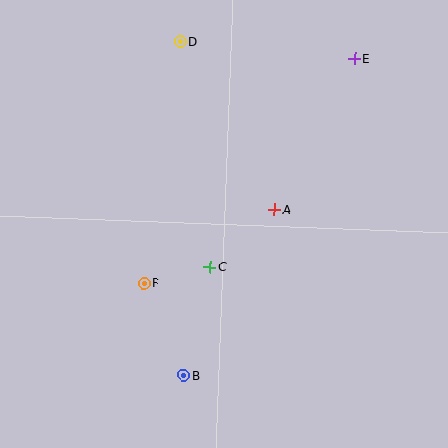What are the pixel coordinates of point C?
Point C is at (210, 267).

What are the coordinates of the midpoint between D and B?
The midpoint between D and B is at (182, 209).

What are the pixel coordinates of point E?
Point E is at (355, 59).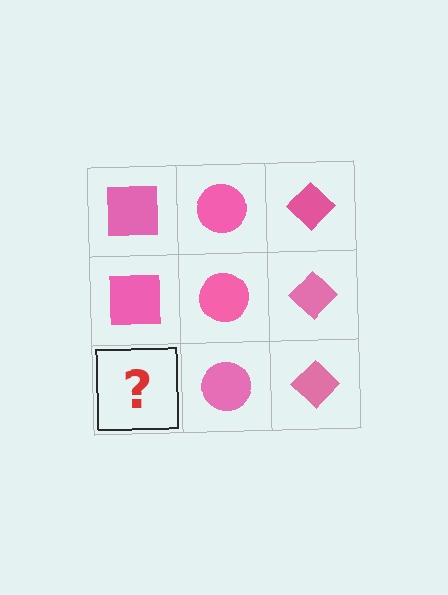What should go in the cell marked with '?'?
The missing cell should contain a pink square.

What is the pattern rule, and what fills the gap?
The rule is that each column has a consistent shape. The gap should be filled with a pink square.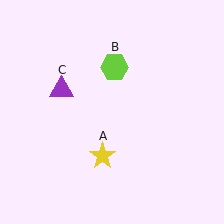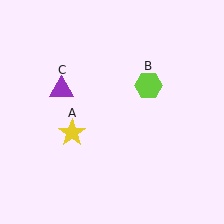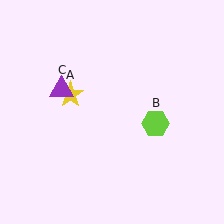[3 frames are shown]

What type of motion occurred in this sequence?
The yellow star (object A), lime hexagon (object B) rotated clockwise around the center of the scene.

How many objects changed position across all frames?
2 objects changed position: yellow star (object A), lime hexagon (object B).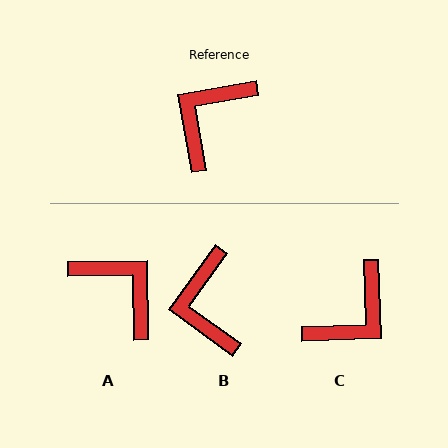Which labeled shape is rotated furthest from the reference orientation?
C, about 172 degrees away.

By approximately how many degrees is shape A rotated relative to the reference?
Approximately 99 degrees clockwise.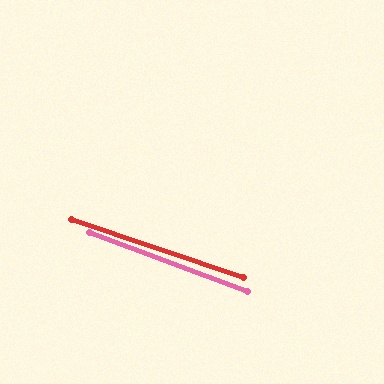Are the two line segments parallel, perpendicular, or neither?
Parallel — their directions differ by only 1.9°.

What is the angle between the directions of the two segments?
Approximately 2 degrees.